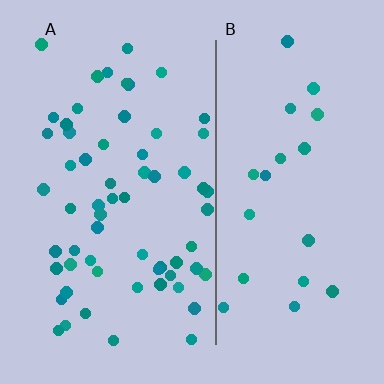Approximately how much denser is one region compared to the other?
Approximately 2.9× — region A over region B.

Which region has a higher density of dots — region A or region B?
A (the left).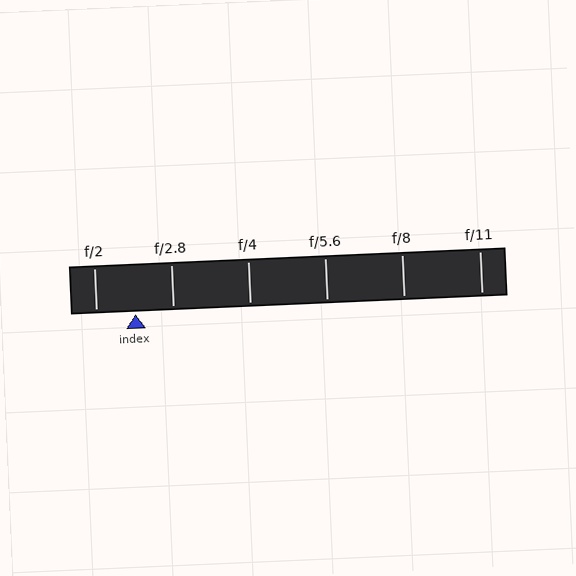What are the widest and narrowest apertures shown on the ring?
The widest aperture shown is f/2 and the narrowest is f/11.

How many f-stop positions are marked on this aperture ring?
There are 6 f-stop positions marked.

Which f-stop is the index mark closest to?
The index mark is closest to f/2.8.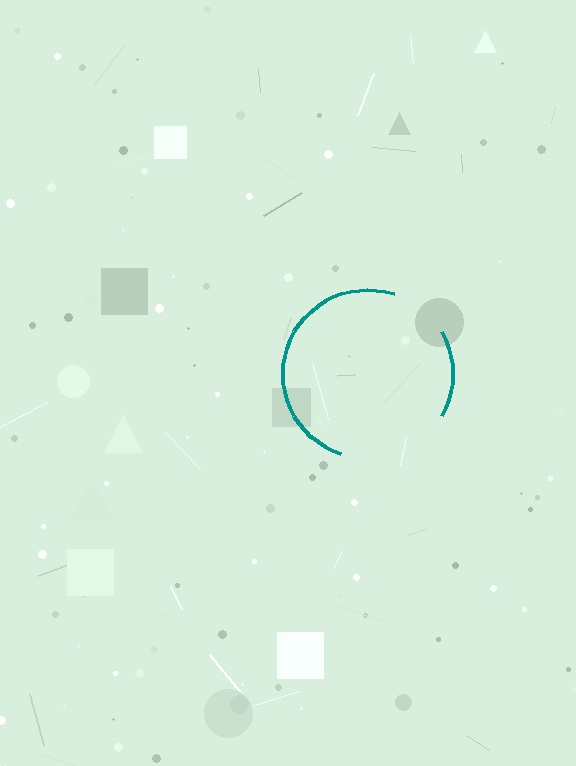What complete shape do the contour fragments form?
The contour fragments form a circle.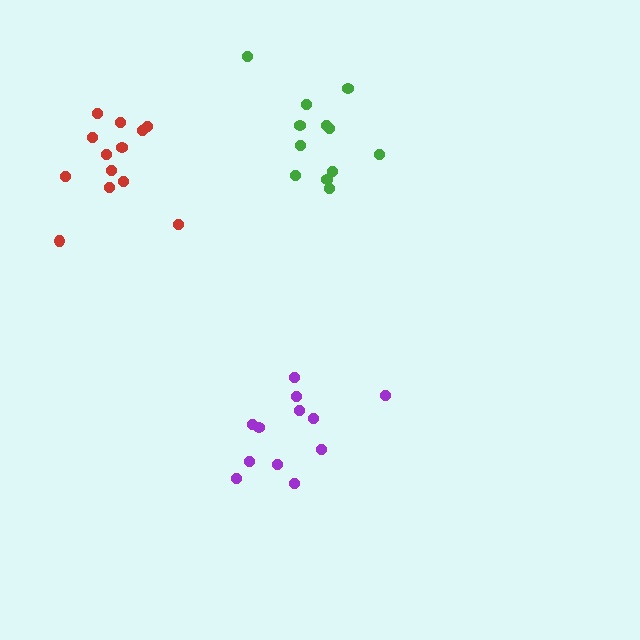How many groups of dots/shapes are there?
There are 3 groups.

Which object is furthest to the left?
The red cluster is leftmost.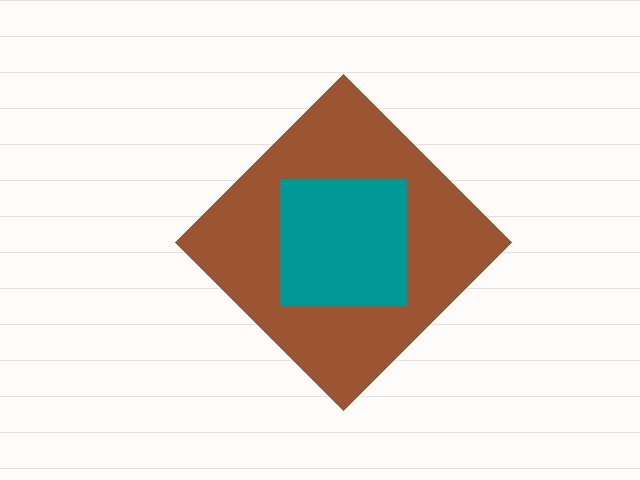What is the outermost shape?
The brown diamond.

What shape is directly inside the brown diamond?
The teal square.